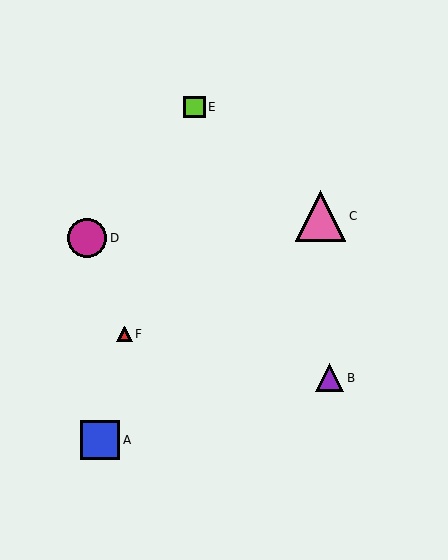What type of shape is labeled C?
Shape C is a pink triangle.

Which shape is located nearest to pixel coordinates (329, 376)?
The purple triangle (labeled B) at (330, 378) is nearest to that location.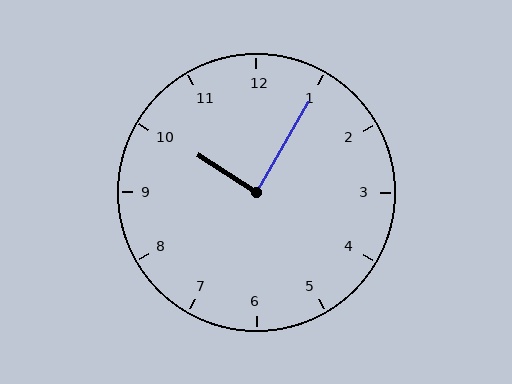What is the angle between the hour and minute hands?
Approximately 88 degrees.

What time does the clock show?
10:05.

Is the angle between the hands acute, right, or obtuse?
It is right.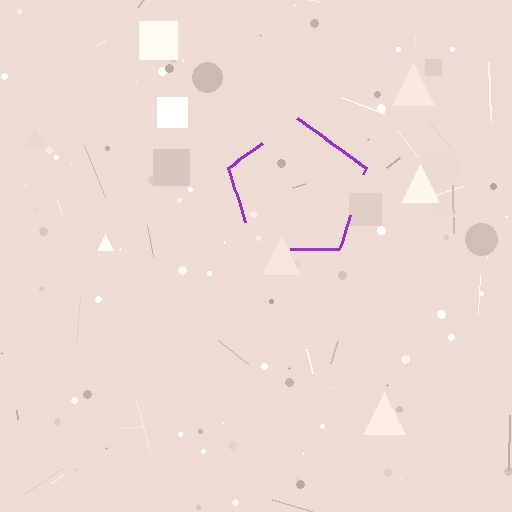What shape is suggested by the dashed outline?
The dashed outline suggests a pentagon.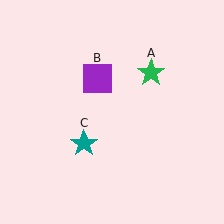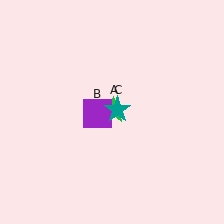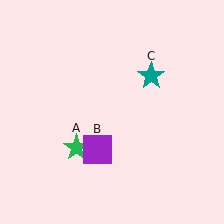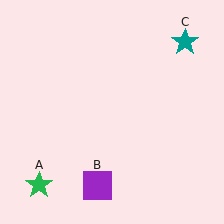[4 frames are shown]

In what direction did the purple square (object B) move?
The purple square (object B) moved down.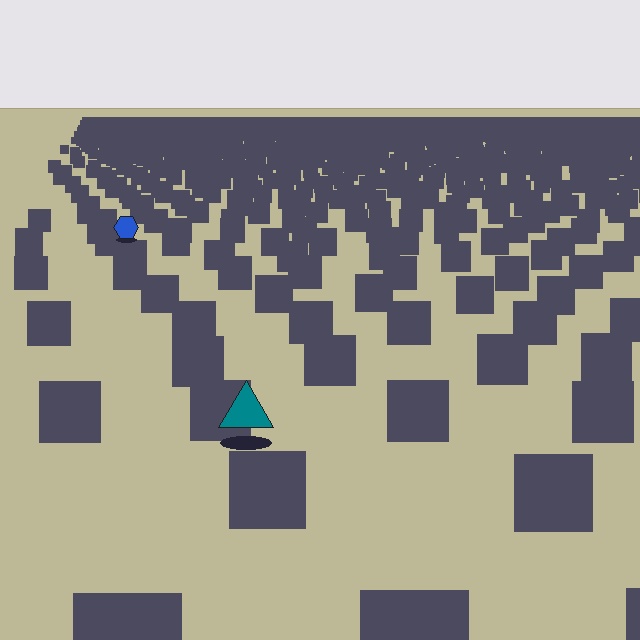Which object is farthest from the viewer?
The blue hexagon is farthest from the viewer. It appears smaller and the ground texture around it is denser.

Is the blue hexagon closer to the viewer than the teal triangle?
No. The teal triangle is closer — you can tell from the texture gradient: the ground texture is coarser near it.